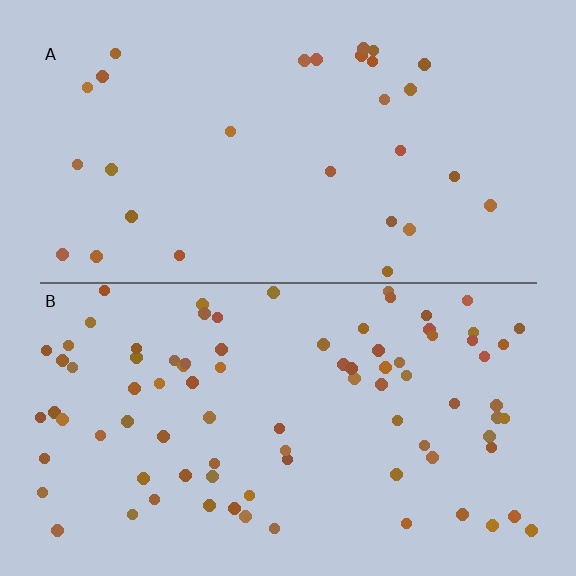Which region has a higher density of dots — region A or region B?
B (the bottom).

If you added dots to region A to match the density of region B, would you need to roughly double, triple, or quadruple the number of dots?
Approximately triple.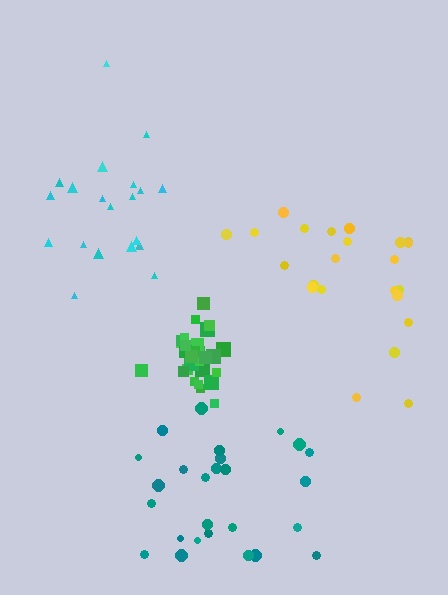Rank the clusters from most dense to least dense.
green, teal, yellow, cyan.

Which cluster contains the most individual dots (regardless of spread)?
Green (31).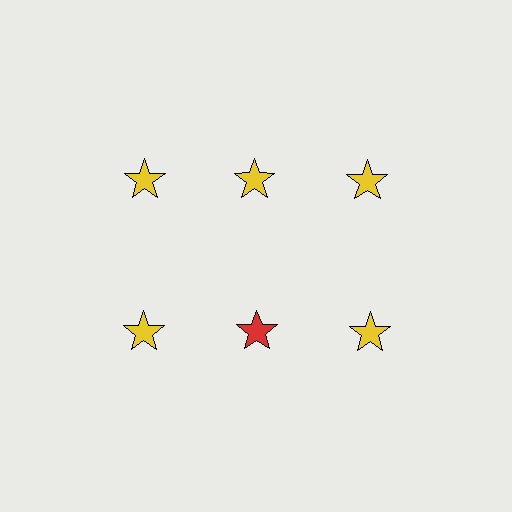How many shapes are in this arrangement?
There are 6 shapes arranged in a grid pattern.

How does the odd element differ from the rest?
It has a different color: red instead of yellow.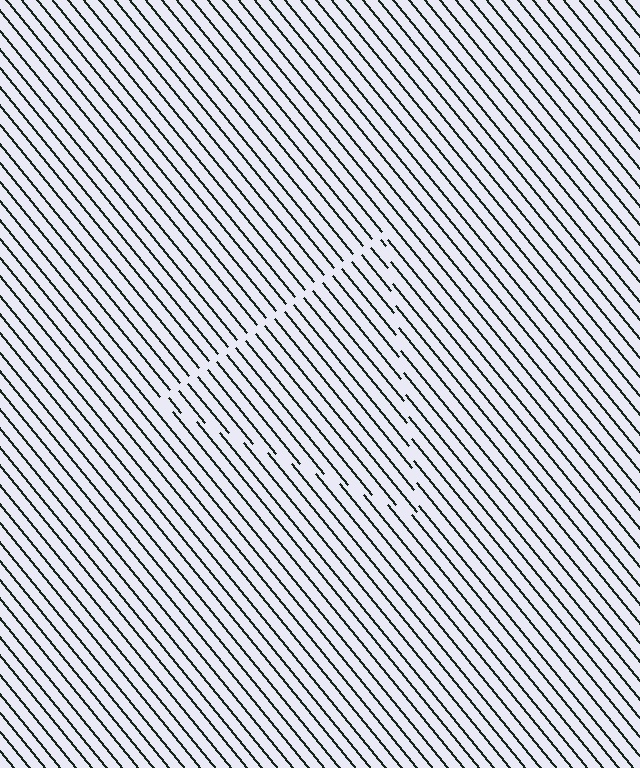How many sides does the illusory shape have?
3 sides — the line-ends trace a triangle.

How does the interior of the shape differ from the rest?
The interior of the shape contains the same grating, shifted by half a period — the contour is defined by the phase discontinuity where line-ends from the inner and outer gratings abut.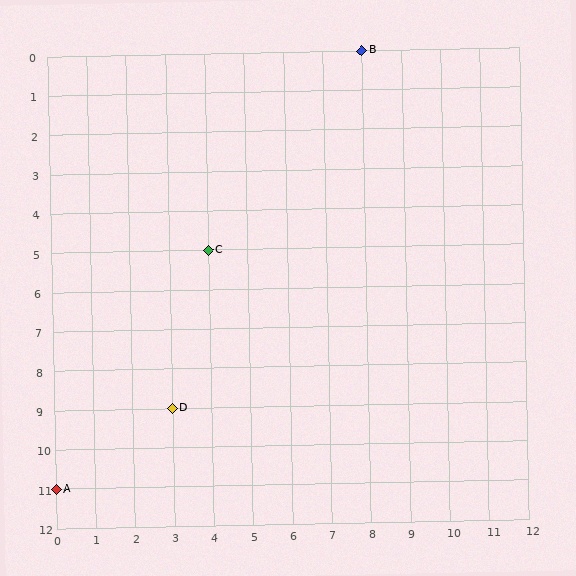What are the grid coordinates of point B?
Point B is at grid coordinates (8, 0).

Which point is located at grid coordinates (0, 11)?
Point A is at (0, 11).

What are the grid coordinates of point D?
Point D is at grid coordinates (3, 9).